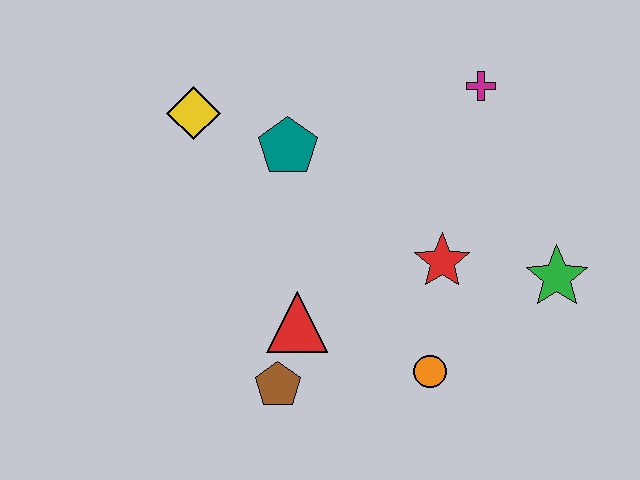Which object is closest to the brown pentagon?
The red triangle is closest to the brown pentagon.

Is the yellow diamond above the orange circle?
Yes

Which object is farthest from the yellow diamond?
The green star is farthest from the yellow diamond.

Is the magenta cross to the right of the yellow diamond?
Yes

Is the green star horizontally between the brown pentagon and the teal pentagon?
No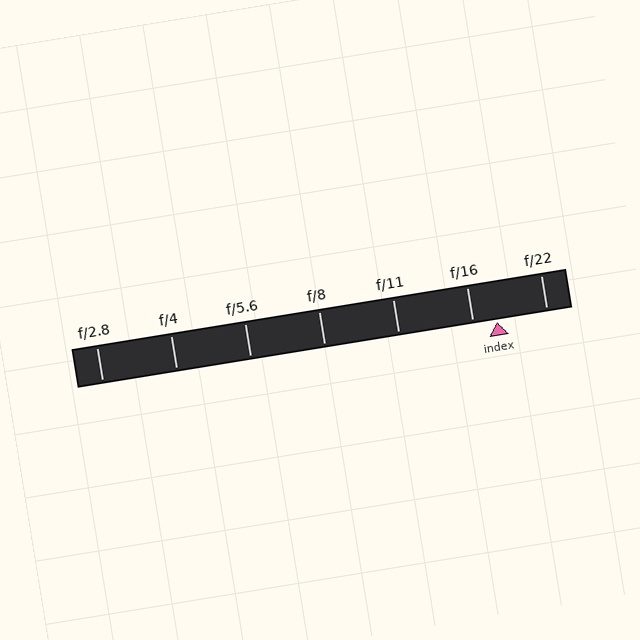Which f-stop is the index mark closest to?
The index mark is closest to f/16.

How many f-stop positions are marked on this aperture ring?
There are 7 f-stop positions marked.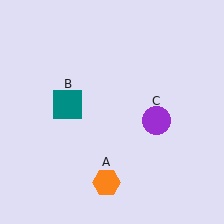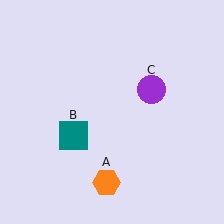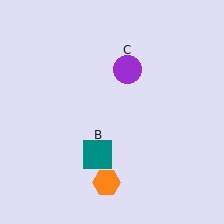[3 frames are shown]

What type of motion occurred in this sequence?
The teal square (object B), purple circle (object C) rotated counterclockwise around the center of the scene.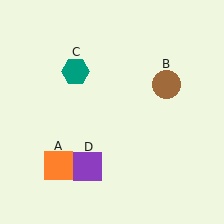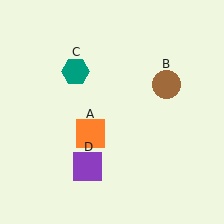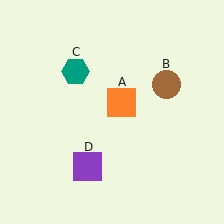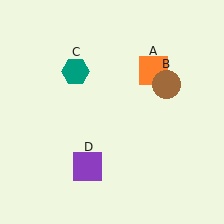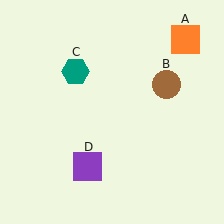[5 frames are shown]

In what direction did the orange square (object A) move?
The orange square (object A) moved up and to the right.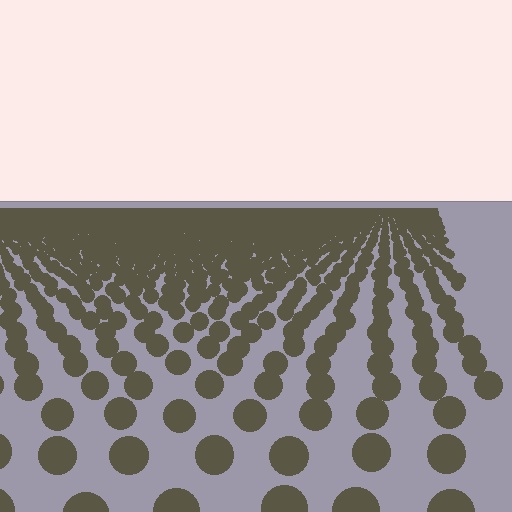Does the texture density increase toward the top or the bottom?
Density increases toward the top.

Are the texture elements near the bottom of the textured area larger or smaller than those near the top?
Larger. Near the bottom, elements are closer to the viewer and appear at a bigger on-screen size.